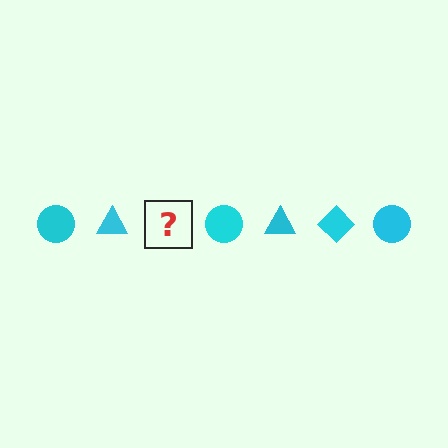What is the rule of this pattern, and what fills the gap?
The rule is that the pattern cycles through circle, triangle, diamond shapes in cyan. The gap should be filled with a cyan diamond.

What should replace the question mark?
The question mark should be replaced with a cyan diamond.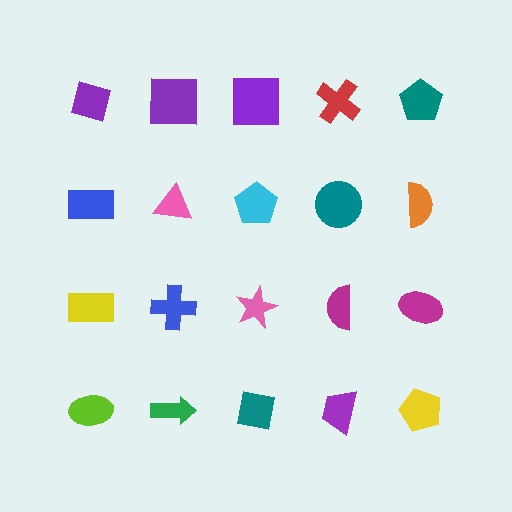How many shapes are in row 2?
5 shapes.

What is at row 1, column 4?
A red cross.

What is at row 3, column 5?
A magenta ellipse.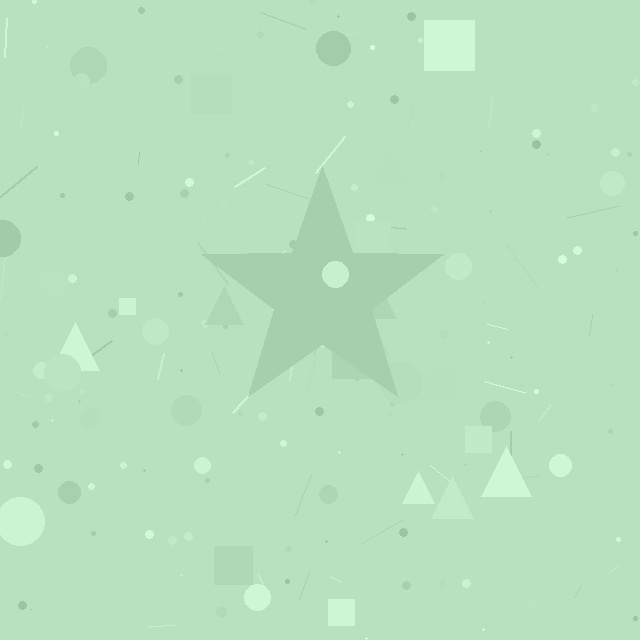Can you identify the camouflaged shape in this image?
The camouflaged shape is a star.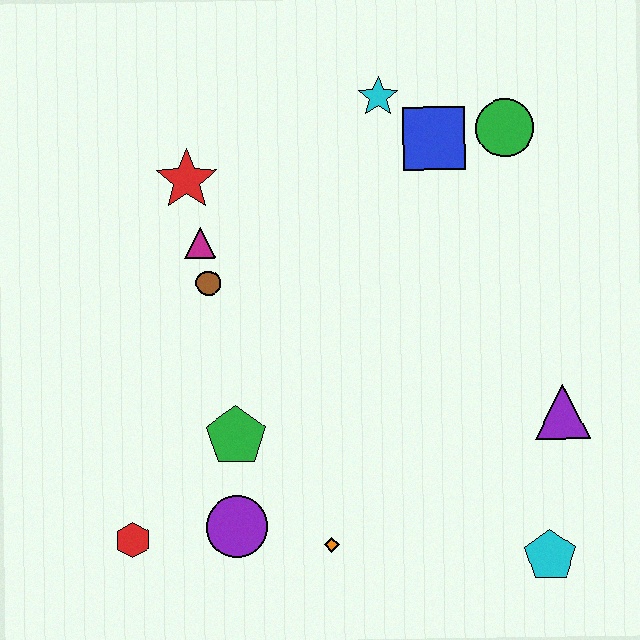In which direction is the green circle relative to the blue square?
The green circle is to the right of the blue square.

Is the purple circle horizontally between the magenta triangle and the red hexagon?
No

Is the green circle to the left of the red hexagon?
No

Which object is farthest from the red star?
The cyan pentagon is farthest from the red star.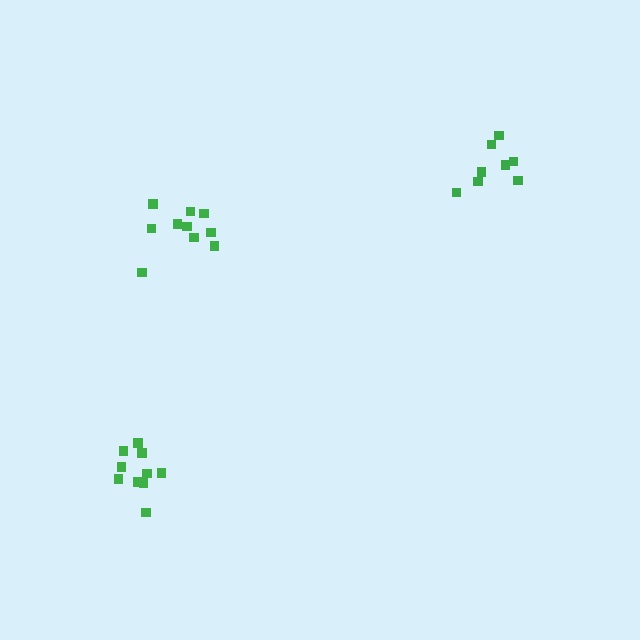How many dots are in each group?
Group 1: 8 dots, Group 2: 10 dots, Group 3: 10 dots (28 total).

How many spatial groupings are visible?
There are 3 spatial groupings.